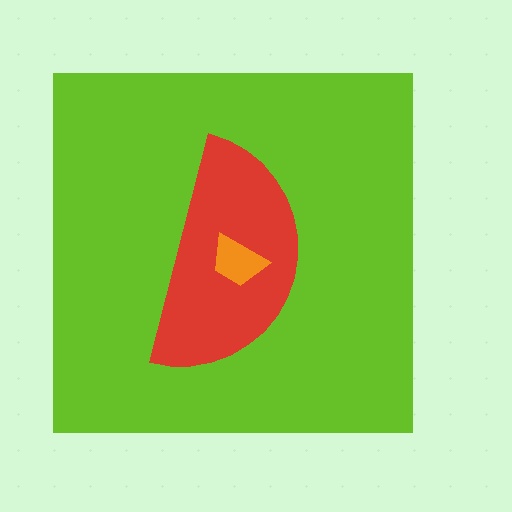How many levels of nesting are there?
3.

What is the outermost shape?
The lime square.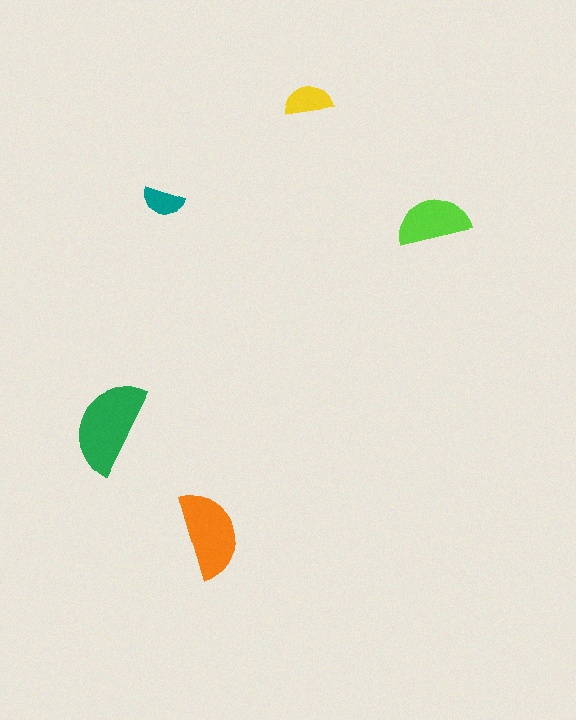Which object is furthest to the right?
The lime semicircle is rightmost.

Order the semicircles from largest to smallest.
the green one, the orange one, the lime one, the yellow one, the teal one.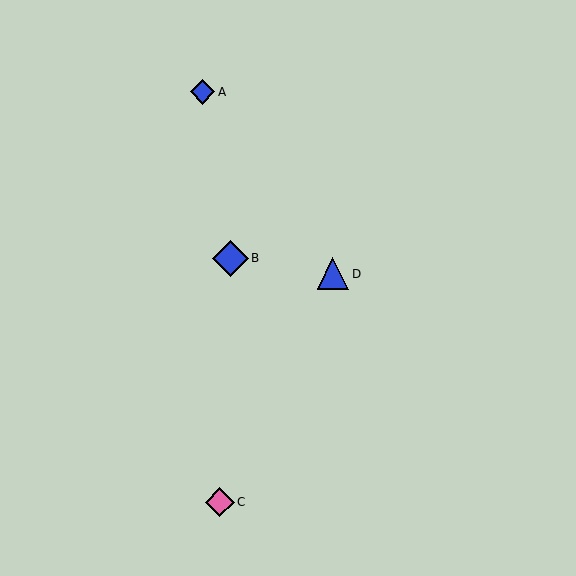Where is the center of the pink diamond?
The center of the pink diamond is at (220, 502).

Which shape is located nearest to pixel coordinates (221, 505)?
The pink diamond (labeled C) at (220, 502) is nearest to that location.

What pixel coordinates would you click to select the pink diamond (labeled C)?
Click at (220, 502) to select the pink diamond C.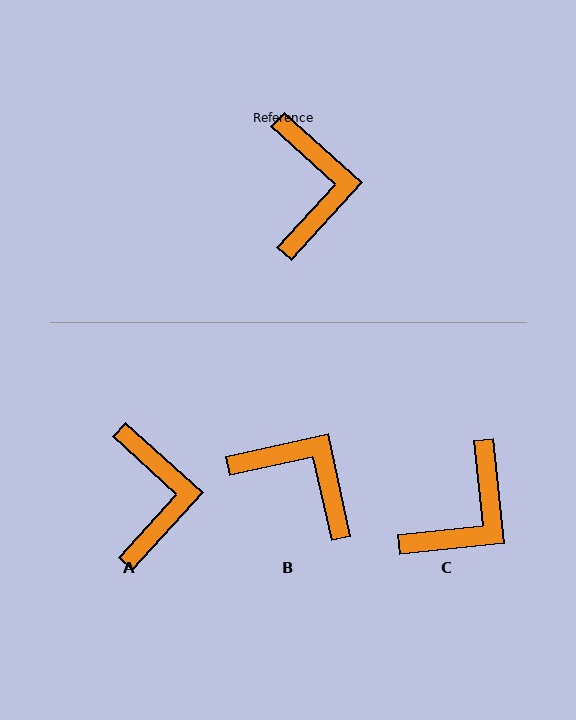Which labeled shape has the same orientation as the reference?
A.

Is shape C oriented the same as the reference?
No, it is off by about 42 degrees.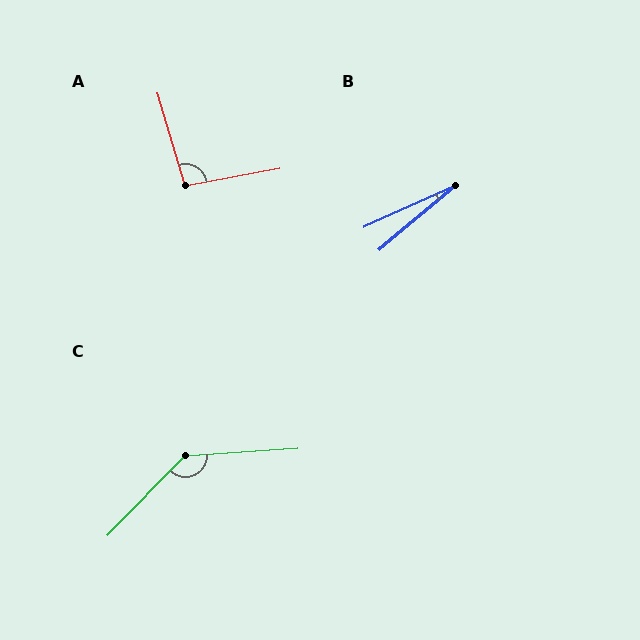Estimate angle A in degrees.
Approximately 96 degrees.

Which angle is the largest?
C, at approximately 138 degrees.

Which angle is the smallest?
B, at approximately 16 degrees.